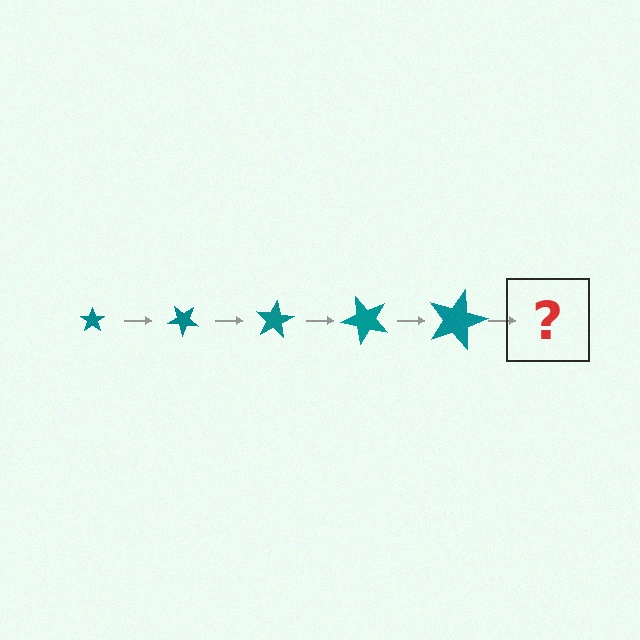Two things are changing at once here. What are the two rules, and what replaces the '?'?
The two rules are that the star grows larger each step and it rotates 40 degrees each step. The '?' should be a star, larger than the previous one and rotated 200 degrees from the start.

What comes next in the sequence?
The next element should be a star, larger than the previous one and rotated 200 degrees from the start.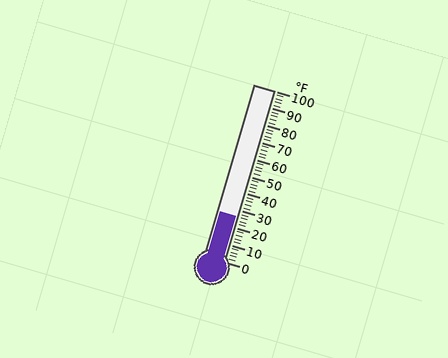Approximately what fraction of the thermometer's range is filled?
The thermometer is filled to approximately 25% of its range.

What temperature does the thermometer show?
The thermometer shows approximately 26°F.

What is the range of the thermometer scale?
The thermometer scale ranges from 0°F to 100°F.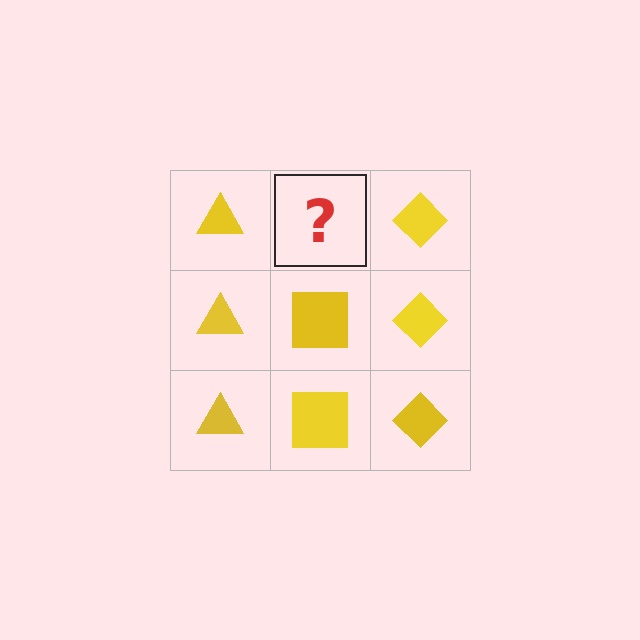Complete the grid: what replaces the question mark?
The question mark should be replaced with a yellow square.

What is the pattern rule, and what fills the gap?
The rule is that each column has a consistent shape. The gap should be filled with a yellow square.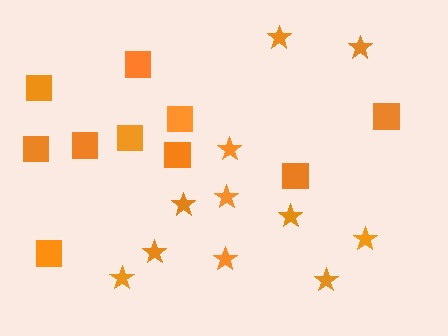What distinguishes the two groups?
There are 2 groups: one group of squares (10) and one group of stars (11).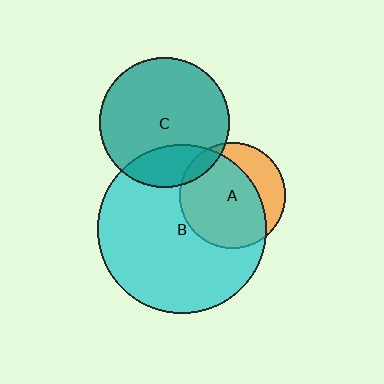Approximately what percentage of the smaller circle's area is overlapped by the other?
Approximately 70%.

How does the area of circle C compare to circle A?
Approximately 1.5 times.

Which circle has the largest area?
Circle B (cyan).